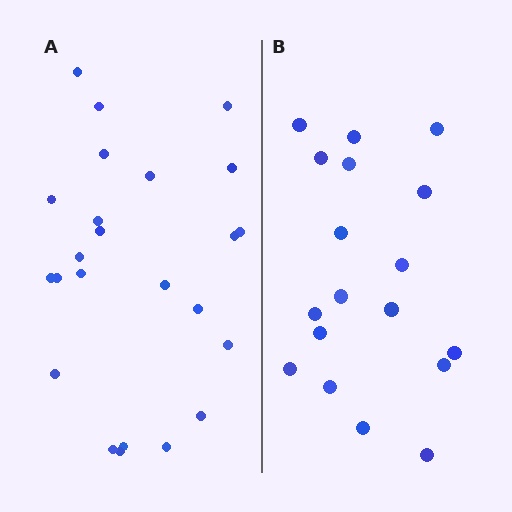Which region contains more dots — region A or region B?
Region A (the left region) has more dots.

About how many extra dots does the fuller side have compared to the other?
Region A has about 6 more dots than region B.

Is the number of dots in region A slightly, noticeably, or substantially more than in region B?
Region A has noticeably more, but not dramatically so. The ratio is roughly 1.3 to 1.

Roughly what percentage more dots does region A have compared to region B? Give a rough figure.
About 35% more.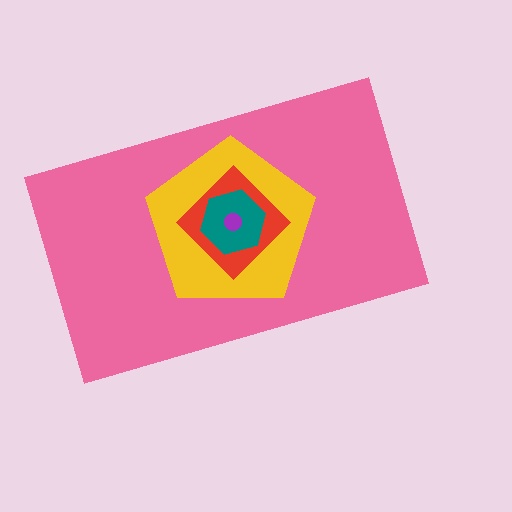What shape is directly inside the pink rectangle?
The yellow pentagon.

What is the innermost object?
The purple circle.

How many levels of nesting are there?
5.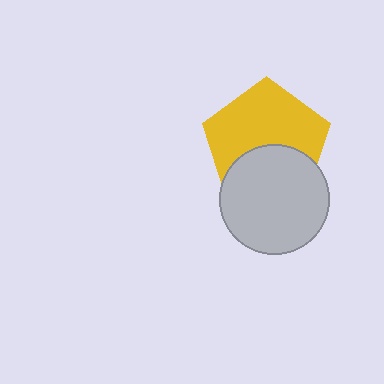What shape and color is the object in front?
The object in front is a light gray circle.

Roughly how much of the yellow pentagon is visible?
About half of it is visible (roughly 61%).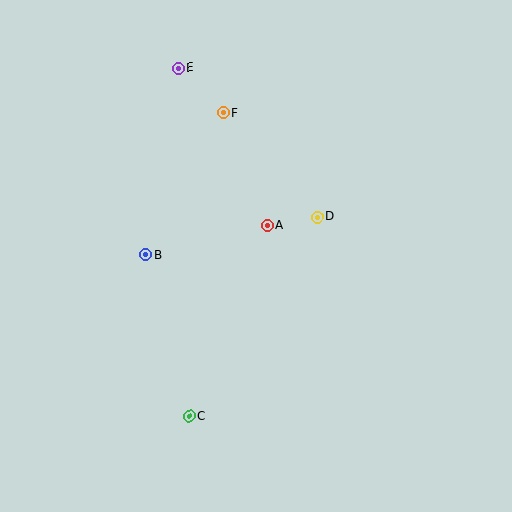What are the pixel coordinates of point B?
Point B is at (146, 255).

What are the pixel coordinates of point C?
Point C is at (189, 416).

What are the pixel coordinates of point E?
Point E is at (178, 68).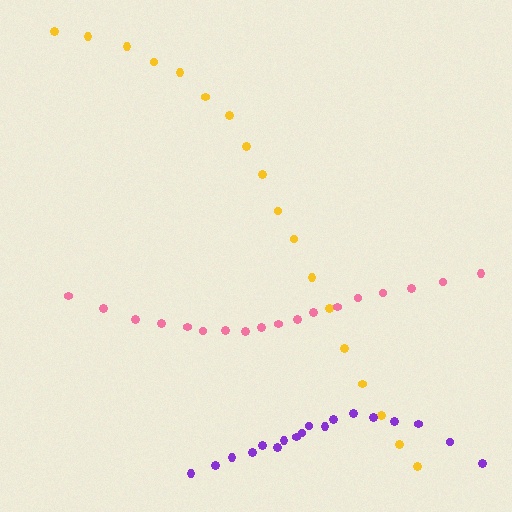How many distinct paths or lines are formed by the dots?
There are 3 distinct paths.